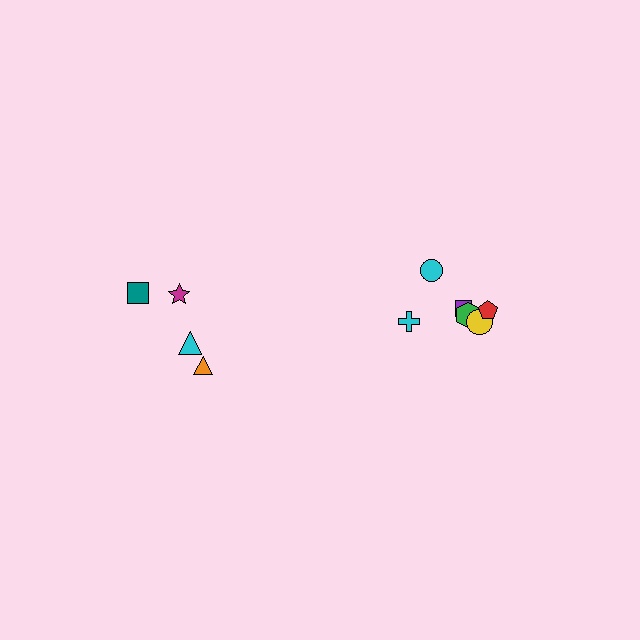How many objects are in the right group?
There are 6 objects.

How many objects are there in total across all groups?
There are 10 objects.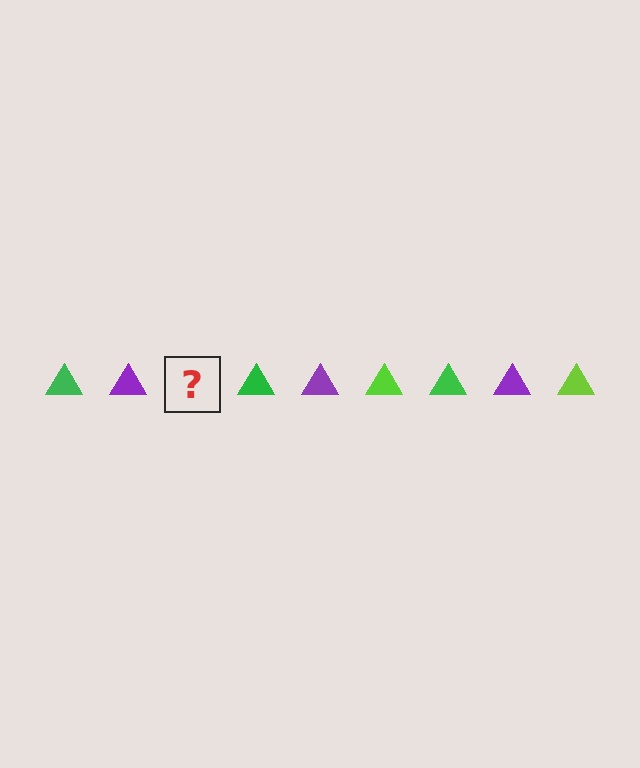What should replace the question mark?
The question mark should be replaced with a lime triangle.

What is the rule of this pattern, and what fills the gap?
The rule is that the pattern cycles through green, purple, lime triangles. The gap should be filled with a lime triangle.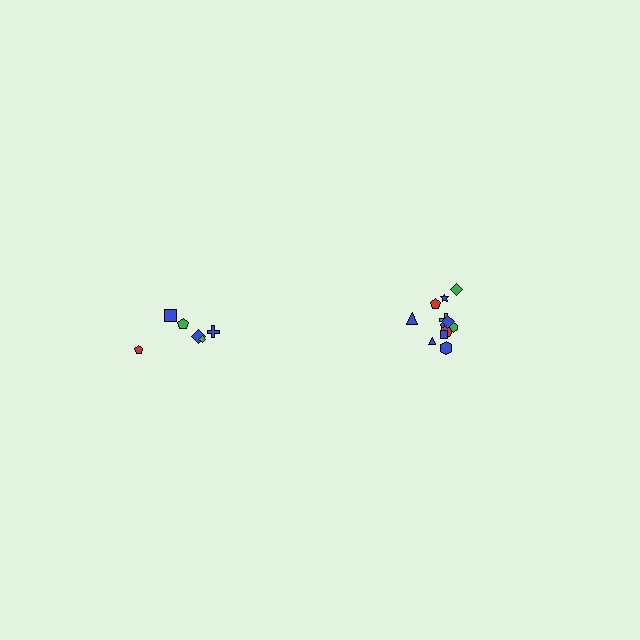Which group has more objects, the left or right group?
The right group.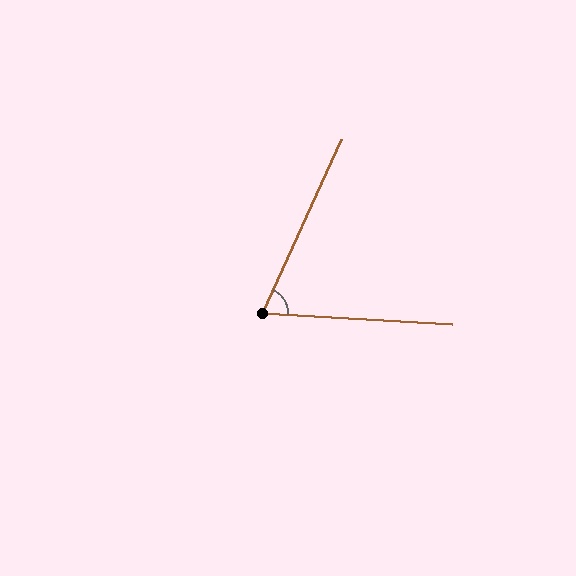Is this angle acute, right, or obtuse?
It is acute.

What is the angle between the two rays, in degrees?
Approximately 69 degrees.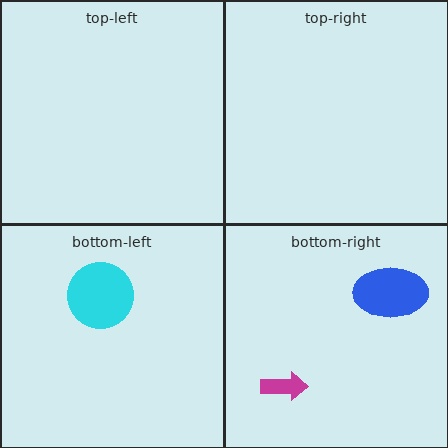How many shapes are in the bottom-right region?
2.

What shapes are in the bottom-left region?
The cyan circle.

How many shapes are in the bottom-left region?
1.